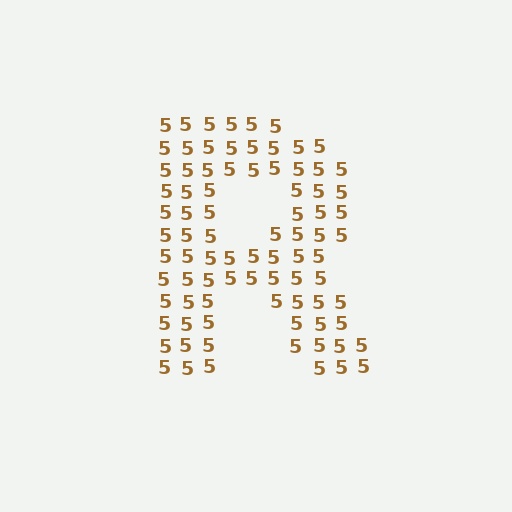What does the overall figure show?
The overall figure shows the letter R.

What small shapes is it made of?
It is made of small digit 5's.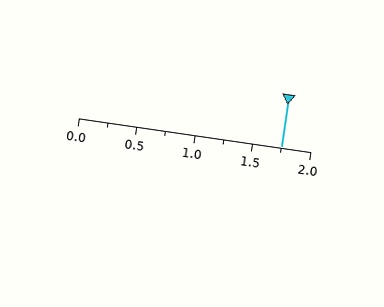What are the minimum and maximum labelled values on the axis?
The axis runs from 0.0 to 2.0.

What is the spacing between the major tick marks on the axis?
The major ticks are spaced 0.5 apart.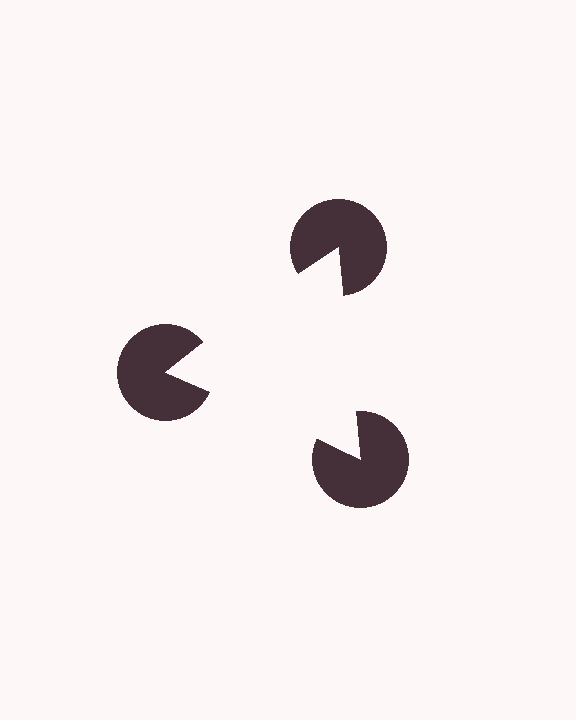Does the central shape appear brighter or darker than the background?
It typically appears slightly brighter than the background, even though no actual brightness change is drawn.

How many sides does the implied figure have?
3 sides.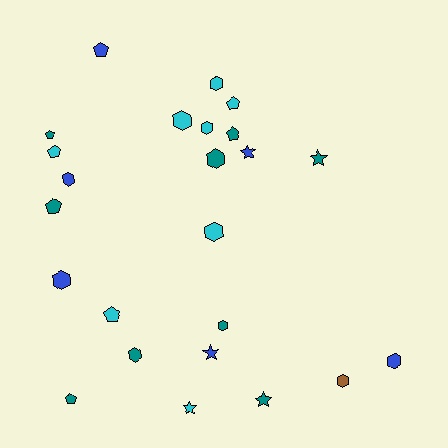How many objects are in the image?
There are 24 objects.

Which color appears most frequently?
Teal, with 9 objects.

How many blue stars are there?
There are 2 blue stars.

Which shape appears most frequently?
Hexagon, with 11 objects.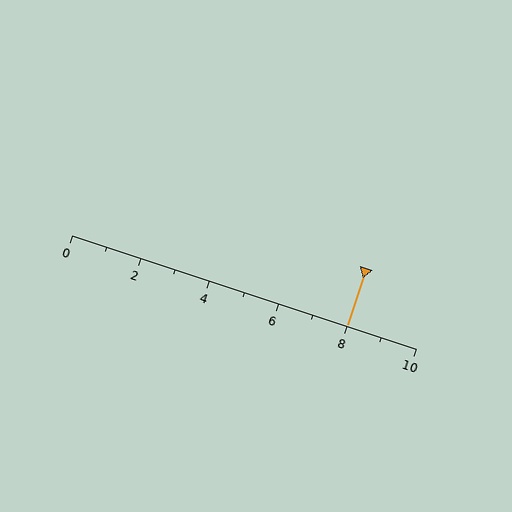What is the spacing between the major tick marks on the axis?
The major ticks are spaced 2 apart.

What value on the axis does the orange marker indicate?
The marker indicates approximately 8.